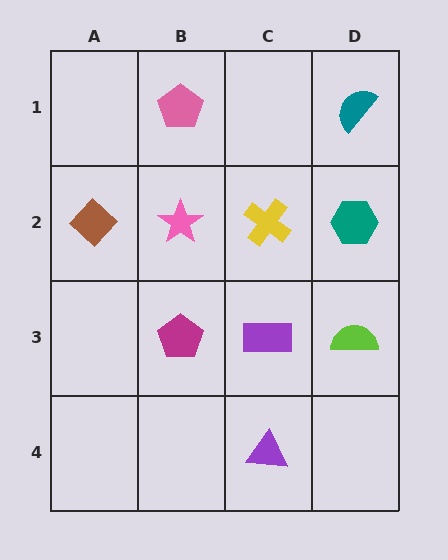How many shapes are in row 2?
4 shapes.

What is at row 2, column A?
A brown diamond.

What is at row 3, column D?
A lime semicircle.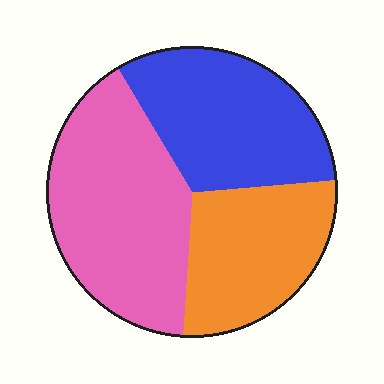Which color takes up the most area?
Pink, at roughly 40%.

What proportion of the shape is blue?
Blue covers 32% of the shape.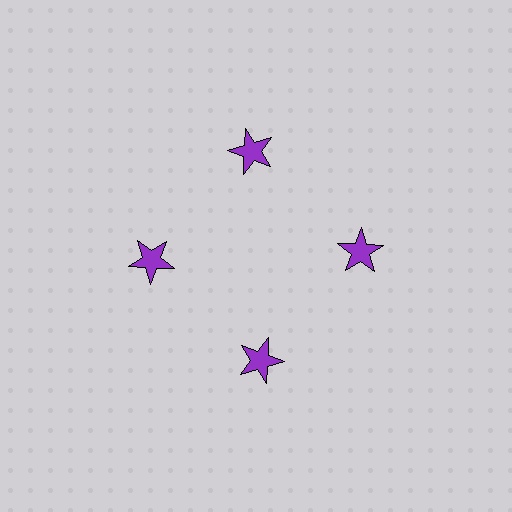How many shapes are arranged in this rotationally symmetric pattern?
There are 4 shapes, arranged in 4 groups of 1.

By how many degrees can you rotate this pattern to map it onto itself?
The pattern maps onto itself every 90 degrees of rotation.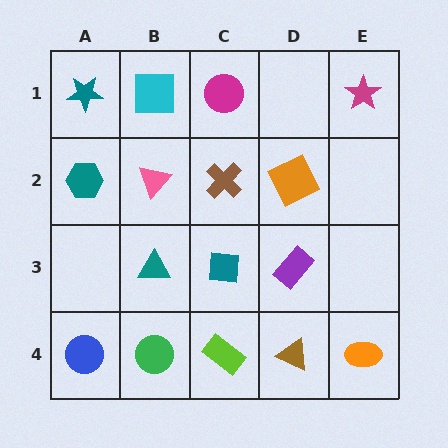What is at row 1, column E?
A magenta star.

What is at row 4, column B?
A green circle.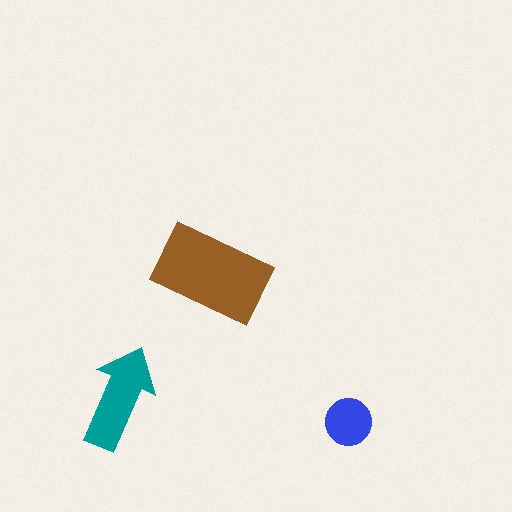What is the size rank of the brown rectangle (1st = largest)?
1st.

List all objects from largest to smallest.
The brown rectangle, the teal arrow, the blue circle.